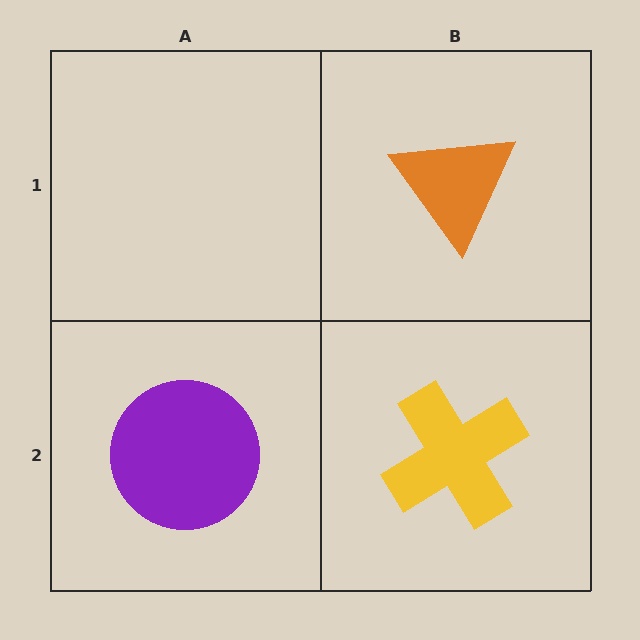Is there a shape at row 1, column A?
No, that cell is empty.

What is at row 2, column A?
A purple circle.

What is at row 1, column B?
An orange triangle.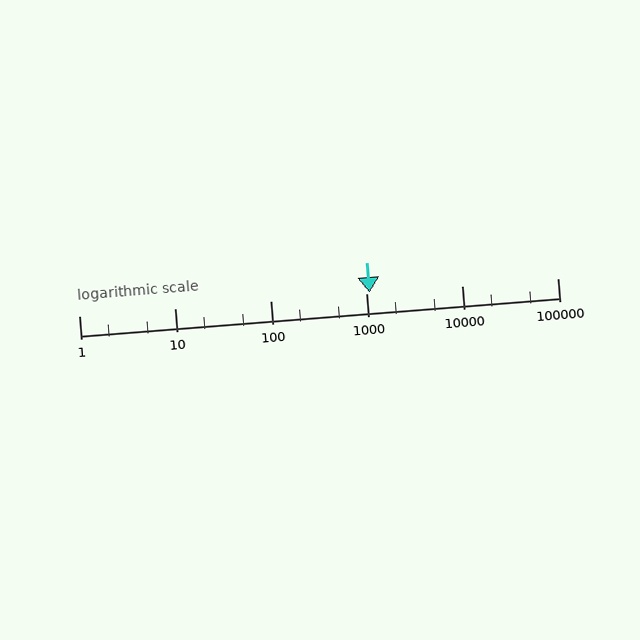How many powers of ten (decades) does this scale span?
The scale spans 5 decades, from 1 to 100000.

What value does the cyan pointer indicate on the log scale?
The pointer indicates approximately 1100.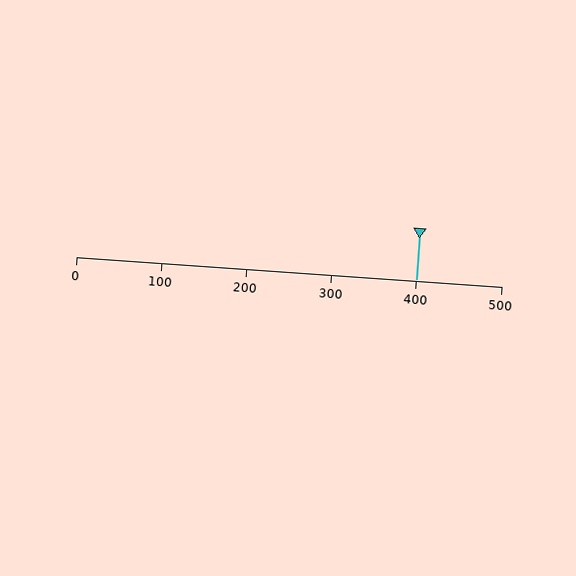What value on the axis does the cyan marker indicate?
The marker indicates approximately 400.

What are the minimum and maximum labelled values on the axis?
The axis runs from 0 to 500.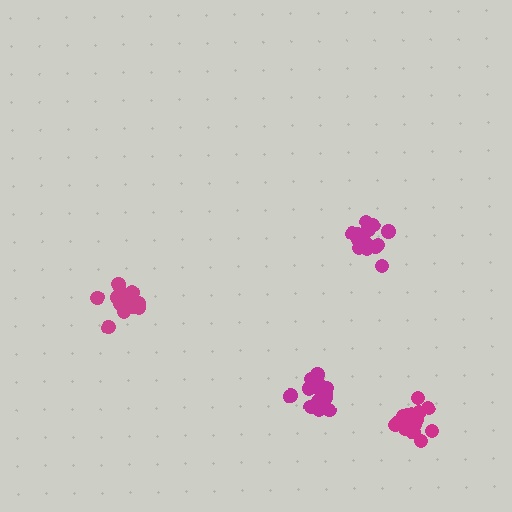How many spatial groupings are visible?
There are 4 spatial groupings.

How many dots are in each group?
Group 1: 17 dots, Group 2: 16 dots, Group 3: 15 dots, Group 4: 15 dots (63 total).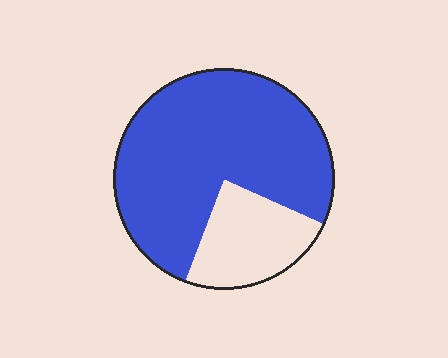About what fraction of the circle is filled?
About three quarters (3/4).